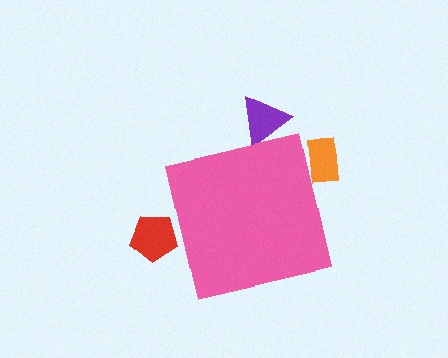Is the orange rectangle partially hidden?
Yes, the orange rectangle is partially hidden behind the pink square.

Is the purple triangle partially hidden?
Yes, the purple triangle is partially hidden behind the pink square.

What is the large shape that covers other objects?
A pink square.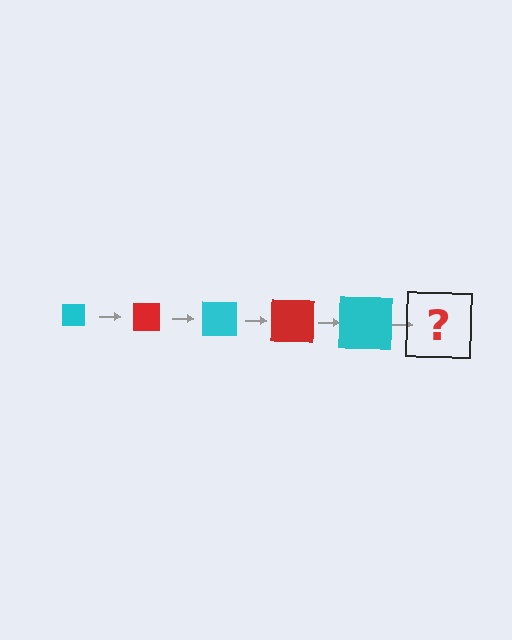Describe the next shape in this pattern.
It should be a red square, larger than the previous one.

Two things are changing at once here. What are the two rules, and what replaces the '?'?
The two rules are that the square grows larger each step and the color cycles through cyan and red. The '?' should be a red square, larger than the previous one.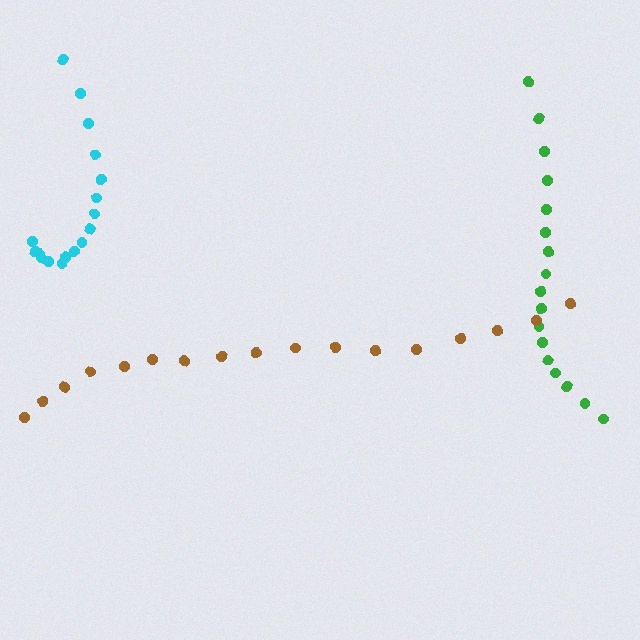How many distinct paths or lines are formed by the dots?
There are 3 distinct paths.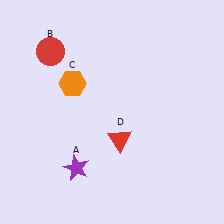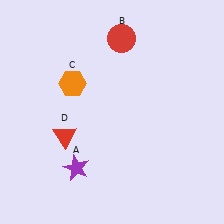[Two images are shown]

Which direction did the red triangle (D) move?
The red triangle (D) moved left.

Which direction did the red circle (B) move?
The red circle (B) moved right.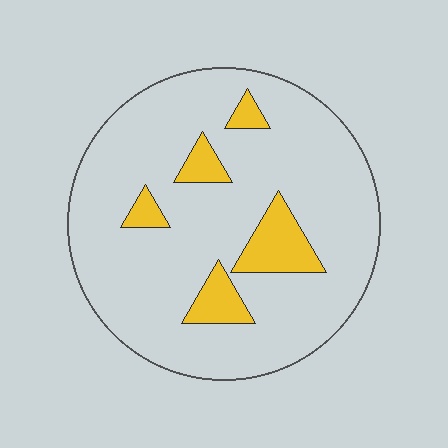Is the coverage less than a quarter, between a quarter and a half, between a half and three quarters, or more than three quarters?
Less than a quarter.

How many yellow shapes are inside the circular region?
5.